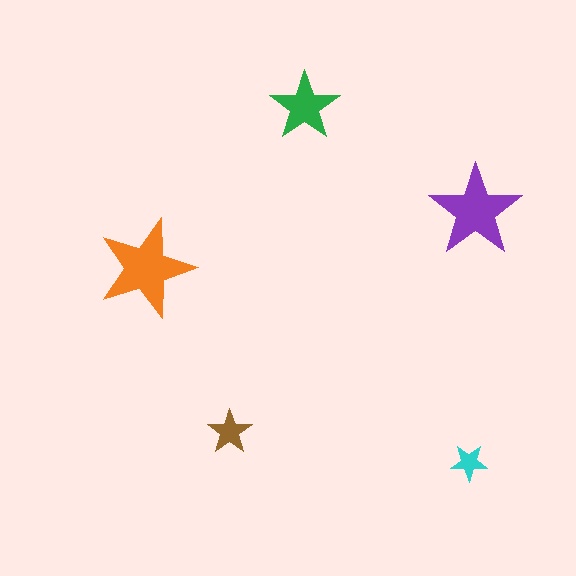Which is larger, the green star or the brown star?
The green one.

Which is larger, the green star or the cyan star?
The green one.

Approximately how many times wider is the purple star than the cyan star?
About 2.5 times wider.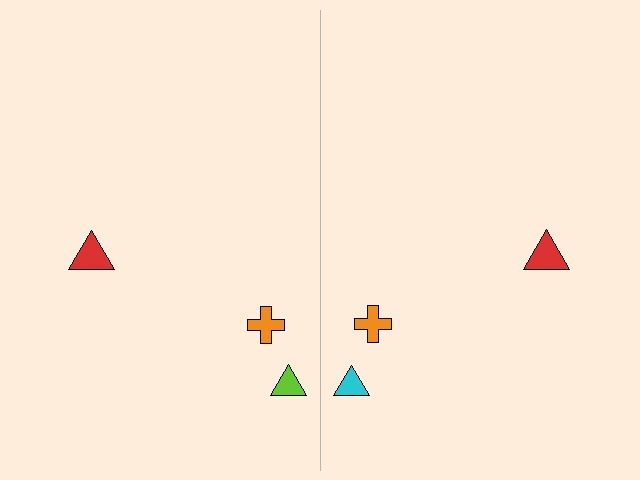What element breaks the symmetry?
The cyan triangle on the right side breaks the symmetry — its mirror counterpart is lime.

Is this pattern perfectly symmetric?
No, the pattern is not perfectly symmetric. The cyan triangle on the right side breaks the symmetry — its mirror counterpart is lime.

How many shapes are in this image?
There are 6 shapes in this image.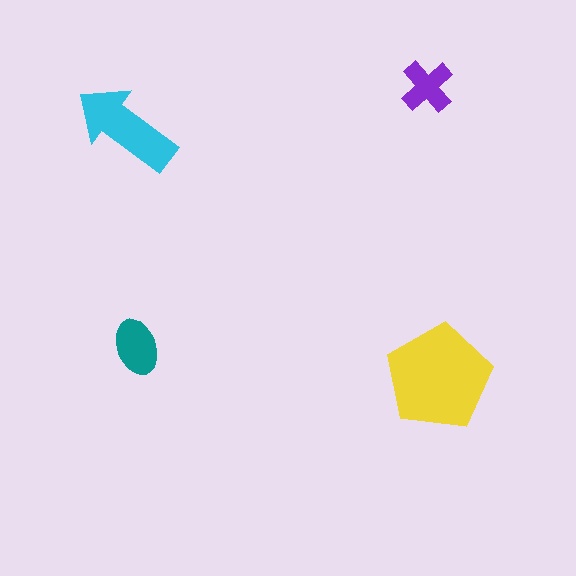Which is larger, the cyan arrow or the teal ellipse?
The cyan arrow.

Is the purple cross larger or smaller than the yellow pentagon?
Smaller.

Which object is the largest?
The yellow pentagon.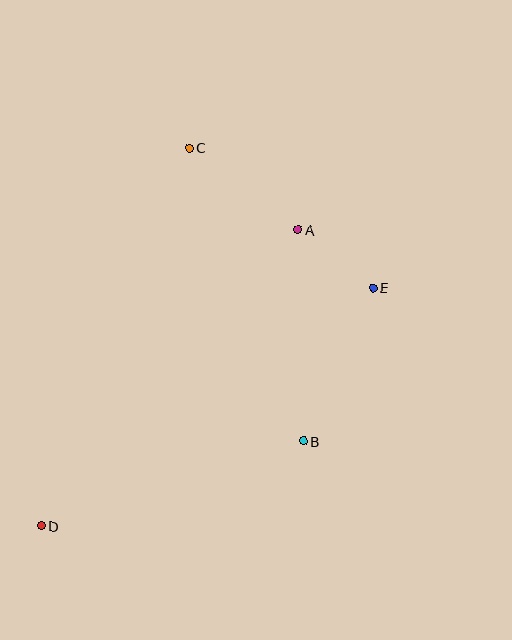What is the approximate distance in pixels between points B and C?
The distance between B and C is approximately 315 pixels.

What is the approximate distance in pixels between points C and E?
The distance between C and E is approximately 231 pixels.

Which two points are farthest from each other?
Points D and E are farthest from each other.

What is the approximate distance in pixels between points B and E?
The distance between B and E is approximately 168 pixels.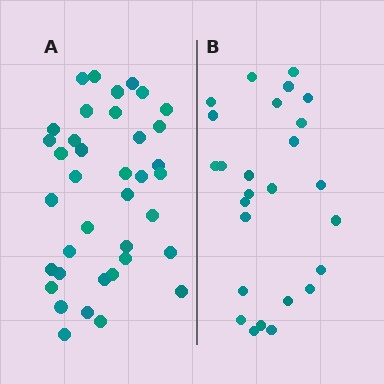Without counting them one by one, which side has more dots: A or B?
Region A (the left region) has more dots.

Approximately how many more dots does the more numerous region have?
Region A has roughly 12 or so more dots than region B.